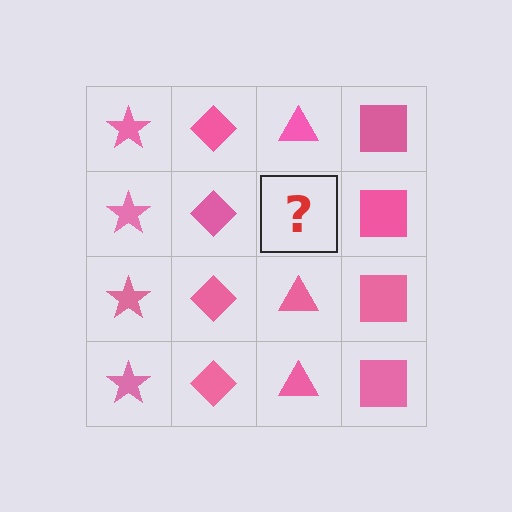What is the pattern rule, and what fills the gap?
The rule is that each column has a consistent shape. The gap should be filled with a pink triangle.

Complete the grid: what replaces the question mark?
The question mark should be replaced with a pink triangle.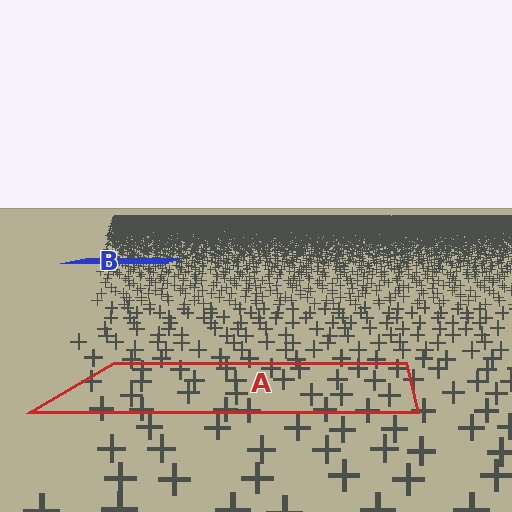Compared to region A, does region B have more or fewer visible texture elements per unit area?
Region B has more texture elements per unit area — they are packed more densely because it is farther away.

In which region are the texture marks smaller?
The texture marks are smaller in region B, because it is farther away.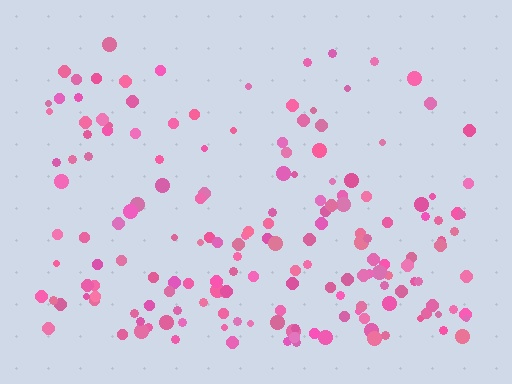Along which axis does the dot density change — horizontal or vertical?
Vertical.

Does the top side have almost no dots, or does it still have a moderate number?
Still a moderate number, just noticeably fewer than the bottom.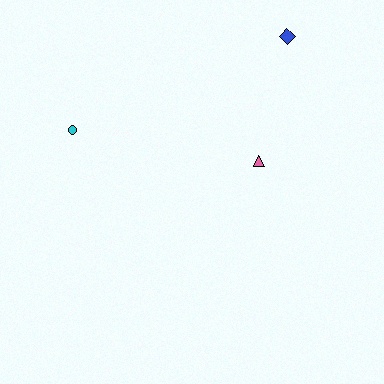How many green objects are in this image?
There are no green objects.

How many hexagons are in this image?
There are no hexagons.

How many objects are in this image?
There are 3 objects.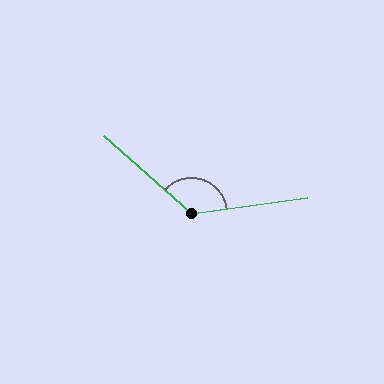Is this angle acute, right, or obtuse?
It is obtuse.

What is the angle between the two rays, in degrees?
Approximately 131 degrees.